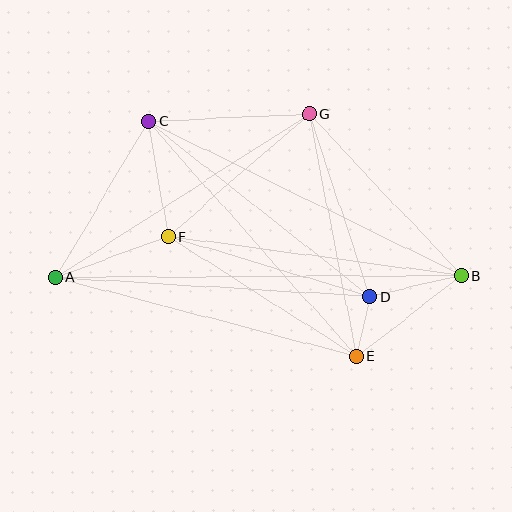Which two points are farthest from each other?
Points A and B are farthest from each other.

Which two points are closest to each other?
Points D and E are closest to each other.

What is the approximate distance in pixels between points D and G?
The distance between D and G is approximately 192 pixels.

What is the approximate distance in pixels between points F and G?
The distance between F and G is approximately 187 pixels.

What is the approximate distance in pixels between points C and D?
The distance between C and D is approximately 283 pixels.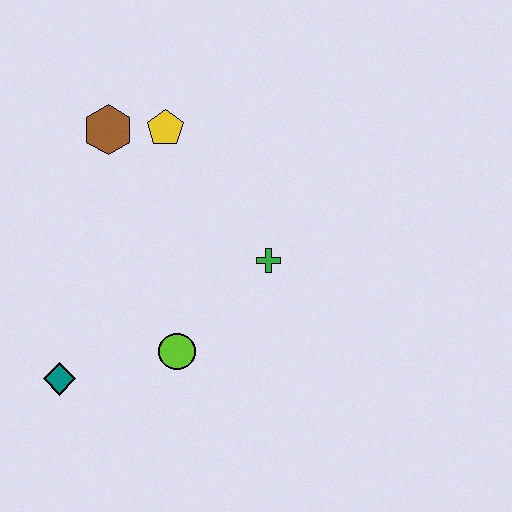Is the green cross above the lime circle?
Yes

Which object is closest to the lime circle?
The teal diamond is closest to the lime circle.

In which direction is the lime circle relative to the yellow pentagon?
The lime circle is below the yellow pentagon.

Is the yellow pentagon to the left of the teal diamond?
No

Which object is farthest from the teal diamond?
The yellow pentagon is farthest from the teal diamond.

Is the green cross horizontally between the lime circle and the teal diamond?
No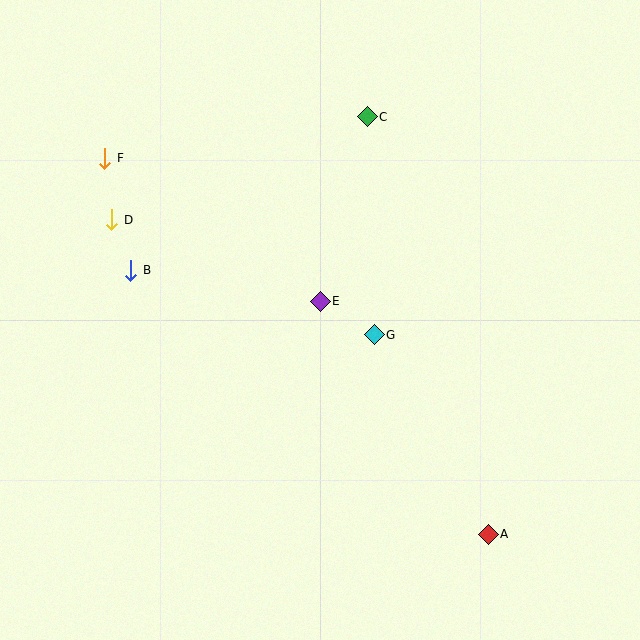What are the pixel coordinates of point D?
Point D is at (112, 220).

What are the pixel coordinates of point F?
Point F is at (105, 158).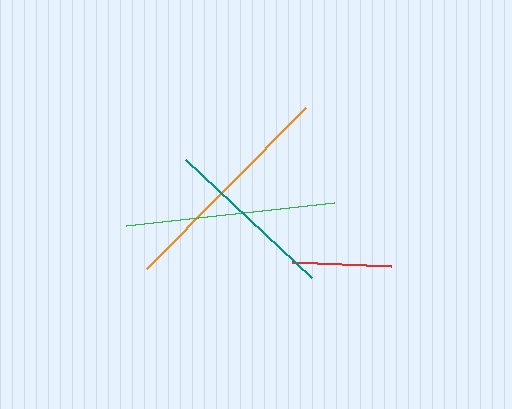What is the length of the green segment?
The green segment is approximately 209 pixels long.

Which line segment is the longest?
The orange line is the longest at approximately 226 pixels.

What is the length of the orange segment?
The orange segment is approximately 226 pixels long.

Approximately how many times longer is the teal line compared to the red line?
The teal line is approximately 1.7 times the length of the red line.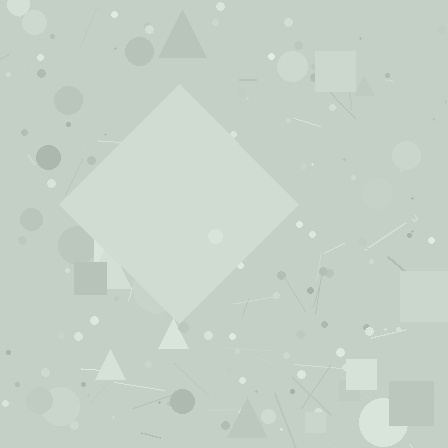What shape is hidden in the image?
A diamond is hidden in the image.